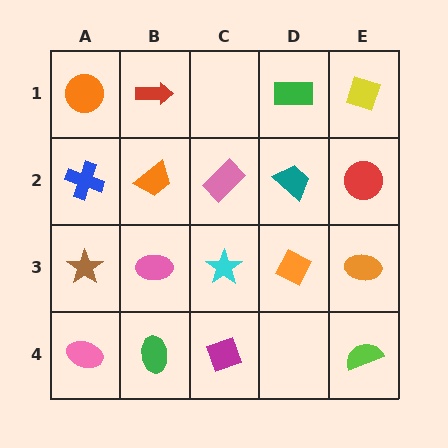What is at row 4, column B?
A green ellipse.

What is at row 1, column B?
A red arrow.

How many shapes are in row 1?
4 shapes.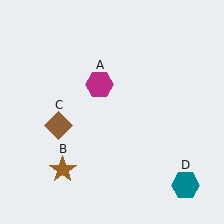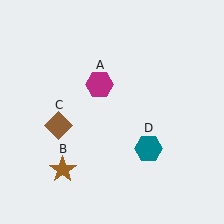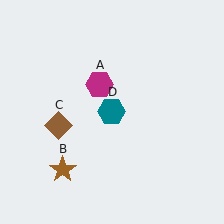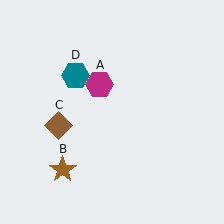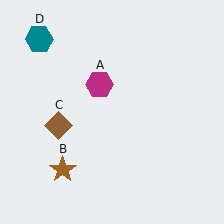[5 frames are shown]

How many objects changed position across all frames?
1 object changed position: teal hexagon (object D).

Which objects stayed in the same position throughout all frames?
Magenta hexagon (object A) and brown star (object B) and brown diamond (object C) remained stationary.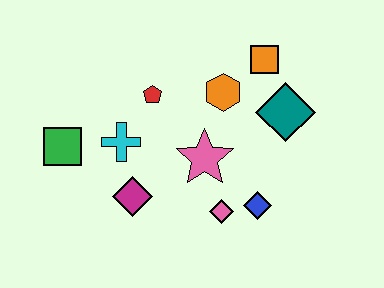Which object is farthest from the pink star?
The green square is farthest from the pink star.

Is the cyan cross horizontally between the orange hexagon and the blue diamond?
No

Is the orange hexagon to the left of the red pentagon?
No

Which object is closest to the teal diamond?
The orange square is closest to the teal diamond.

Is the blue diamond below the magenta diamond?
Yes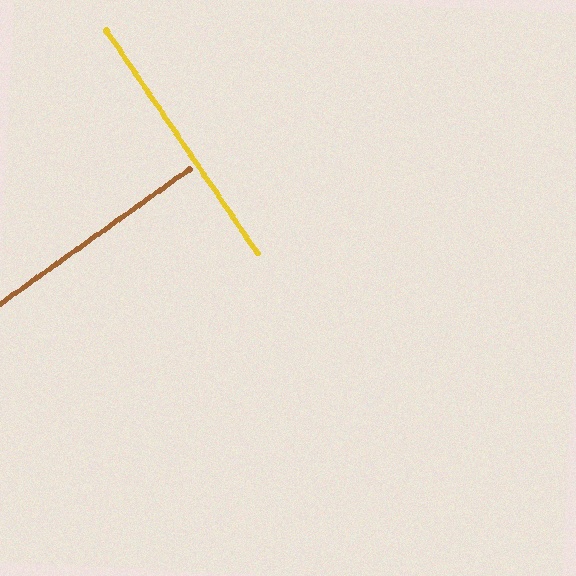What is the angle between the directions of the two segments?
Approximately 89 degrees.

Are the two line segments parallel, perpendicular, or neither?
Perpendicular — they meet at approximately 89°.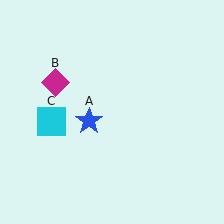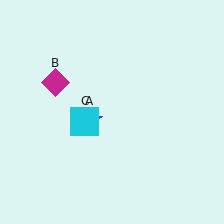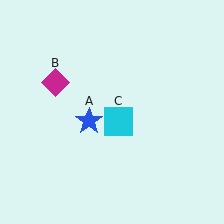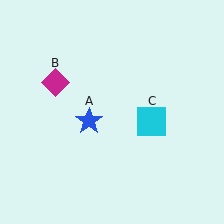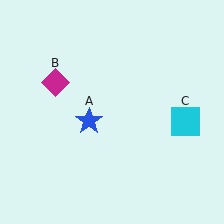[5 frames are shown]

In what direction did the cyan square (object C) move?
The cyan square (object C) moved right.